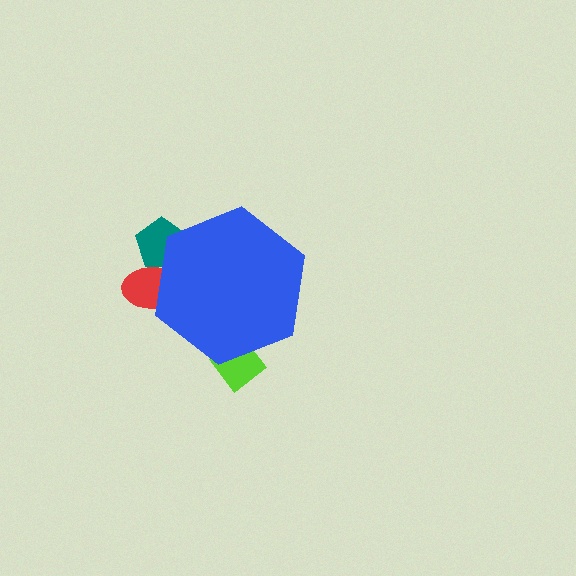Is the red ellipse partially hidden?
Yes, the red ellipse is partially hidden behind the blue hexagon.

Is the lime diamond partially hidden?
Yes, the lime diamond is partially hidden behind the blue hexagon.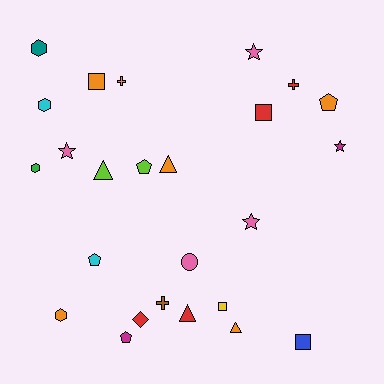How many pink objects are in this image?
There are 4 pink objects.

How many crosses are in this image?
There are 3 crosses.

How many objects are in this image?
There are 25 objects.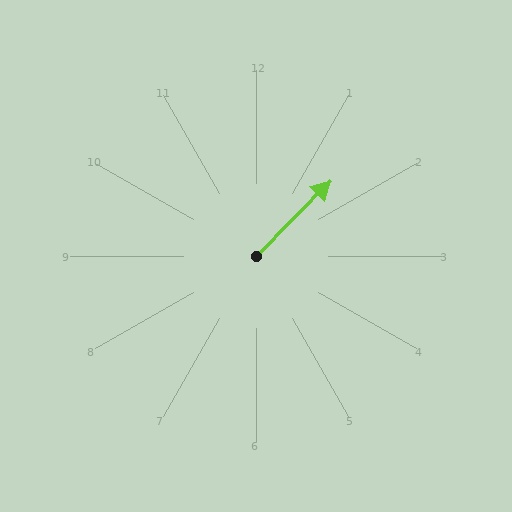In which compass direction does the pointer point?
Northeast.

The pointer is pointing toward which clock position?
Roughly 1 o'clock.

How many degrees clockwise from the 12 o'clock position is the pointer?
Approximately 45 degrees.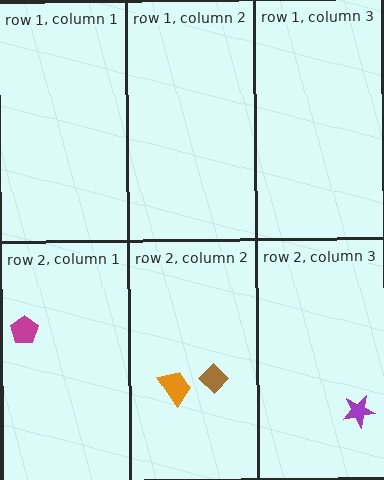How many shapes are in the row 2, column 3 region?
1.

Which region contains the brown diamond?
The row 2, column 2 region.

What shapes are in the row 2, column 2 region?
The orange trapezoid, the brown diamond.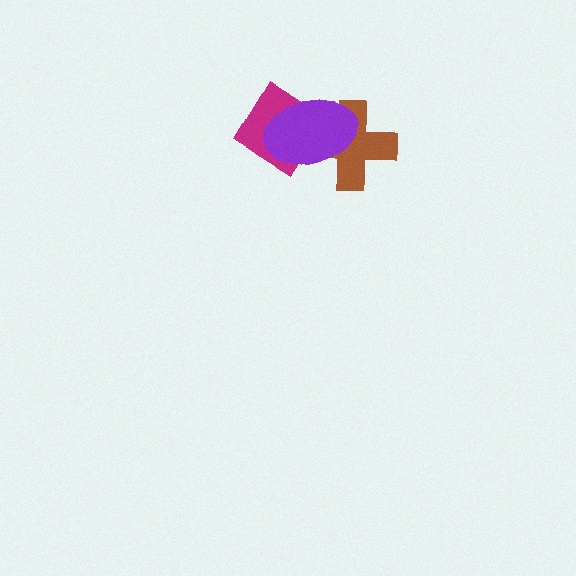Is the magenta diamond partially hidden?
Yes, it is partially covered by another shape.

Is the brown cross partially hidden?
Yes, it is partially covered by another shape.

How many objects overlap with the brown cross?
2 objects overlap with the brown cross.